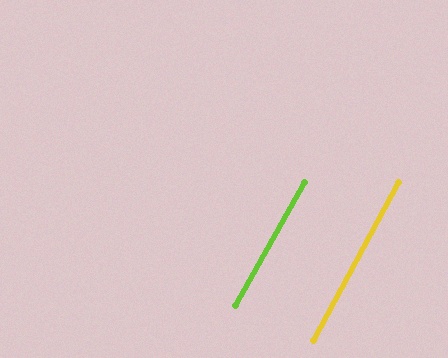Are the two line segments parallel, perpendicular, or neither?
Parallel — their directions differ by only 1.0°.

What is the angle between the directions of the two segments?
Approximately 1 degree.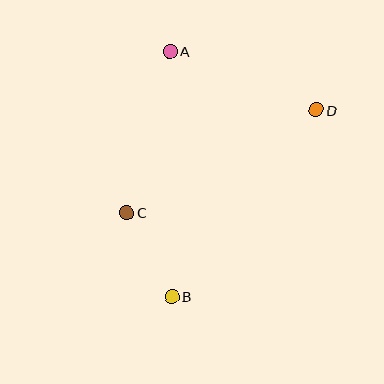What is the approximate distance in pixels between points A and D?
The distance between A and D is approximately 158 pixels.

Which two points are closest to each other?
Points B and C are closest to each other.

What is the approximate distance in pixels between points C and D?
The distance between C and D is approximately 215 pixels.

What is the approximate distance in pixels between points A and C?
The distance between A and C is approximately 167 pixels.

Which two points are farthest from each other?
Points A and B are farthest from each other.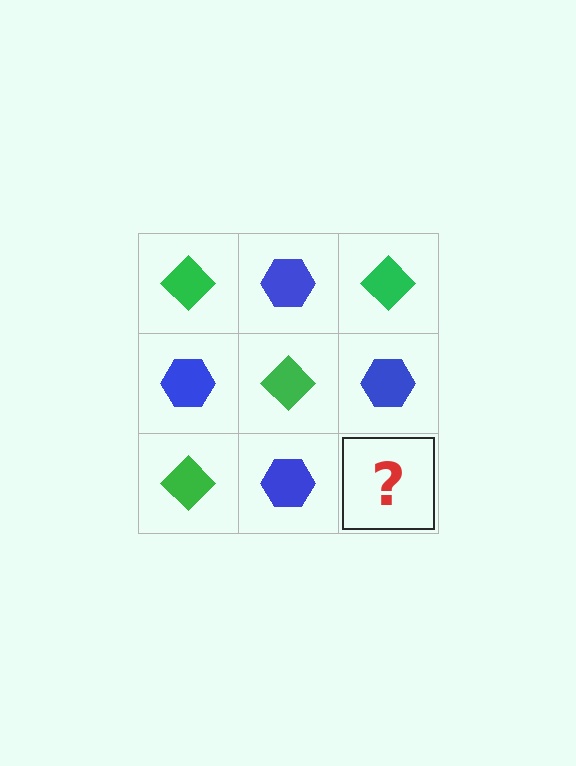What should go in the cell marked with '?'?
The missing cell should contain a green diamond.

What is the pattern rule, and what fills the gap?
The rule is that it alternates green diamond and blue hexagon in a checkerboard pattern. The gap should be filled with a green diamond.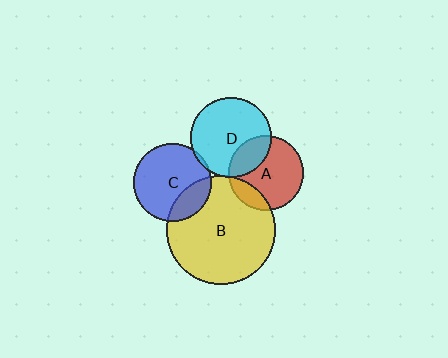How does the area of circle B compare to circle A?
Approximately 2.1 times.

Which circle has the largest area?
Circle B (yellow).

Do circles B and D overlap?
Yes.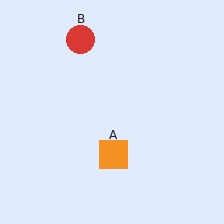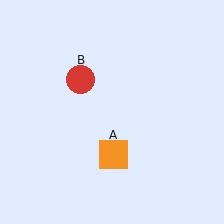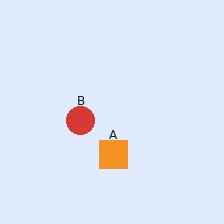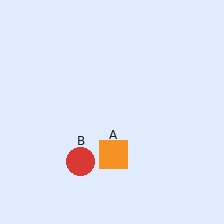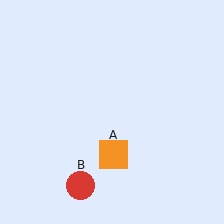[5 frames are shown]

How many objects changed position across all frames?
1 object changed position: red circle (object B).